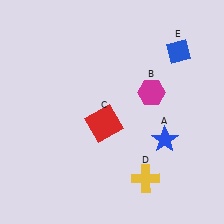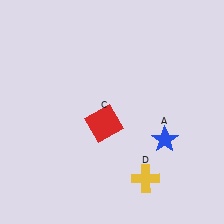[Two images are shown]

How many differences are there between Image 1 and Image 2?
There are 2 differences between the two images.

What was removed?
The blue diamond (E), the magenta hexagon (B) were removed in Image 2.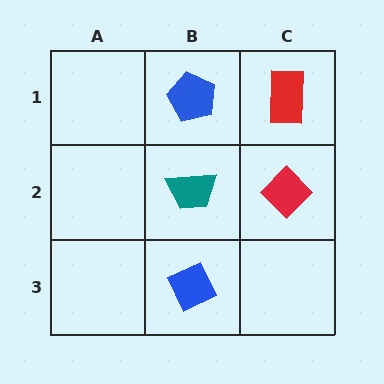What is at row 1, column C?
A red rectangle.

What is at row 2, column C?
A red diamond.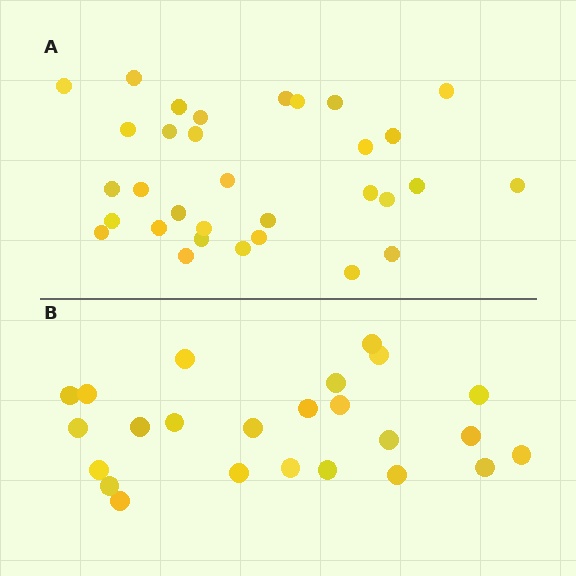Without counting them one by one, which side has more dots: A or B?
Region A (the top region) has more dots.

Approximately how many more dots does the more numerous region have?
Region A has roughly 8 or so more dots than region B.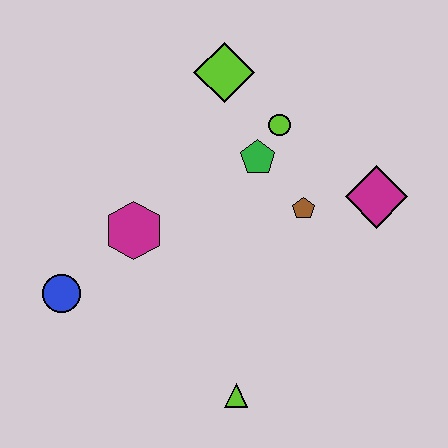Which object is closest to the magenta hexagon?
The blue circle is closest to the magenta hexagon.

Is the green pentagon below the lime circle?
Yes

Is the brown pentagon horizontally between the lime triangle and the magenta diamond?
Yes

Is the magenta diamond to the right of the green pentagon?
Yes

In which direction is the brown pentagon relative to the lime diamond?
The brown pentagon is below the lime diamond.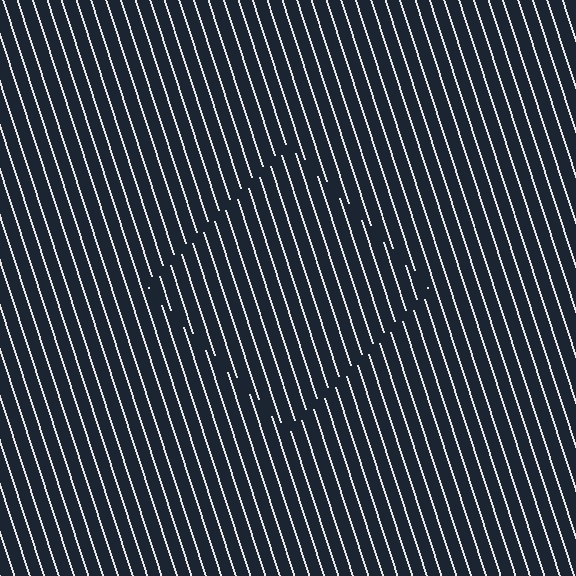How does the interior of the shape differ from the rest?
The interior of the shape contains the same grating, shifted by half a period — the contour is defined by the phase discontinuity where line-ends from the inner and outer gratings abut.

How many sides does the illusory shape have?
4 sides — the line-ends trace a square.